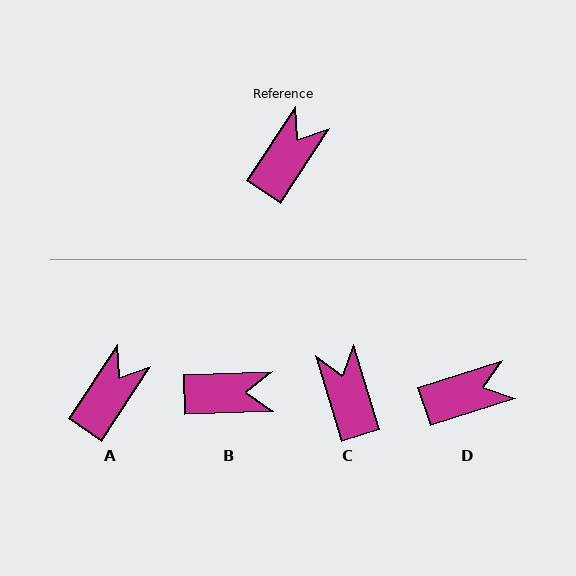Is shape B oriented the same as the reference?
No, it is off by about 55 degrees.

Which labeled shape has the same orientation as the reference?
A.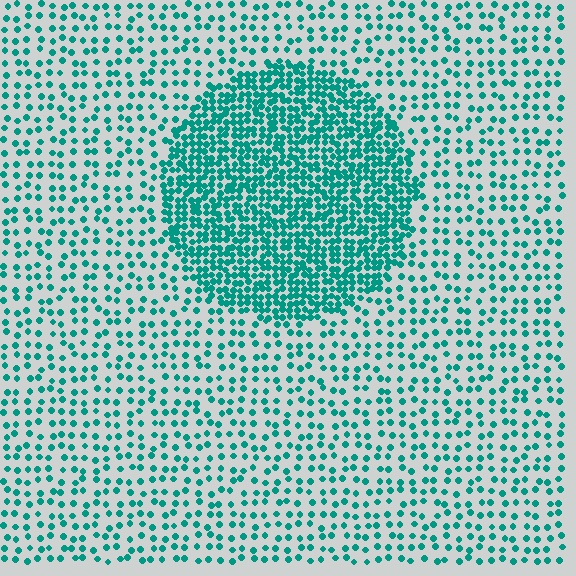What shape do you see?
I see a circle.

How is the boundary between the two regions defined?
The boundary is defined by a change in element density (approximately 2.6x ratio). All elements are the same color, size, and shape.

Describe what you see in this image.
The image contains small teal elements arranged at two different densities. A circle-shaped region is visible where the elements are more densely packed than the surrounding area.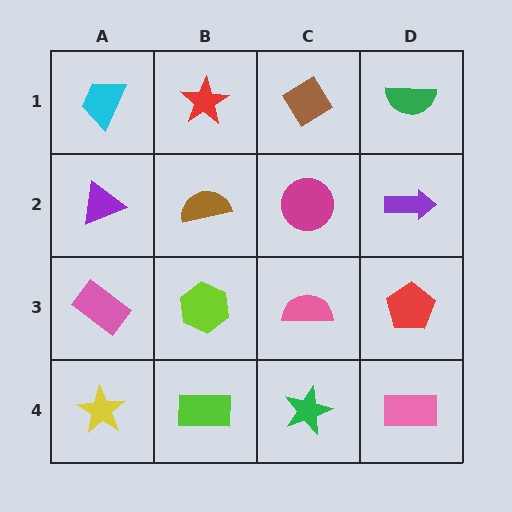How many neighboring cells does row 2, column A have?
3.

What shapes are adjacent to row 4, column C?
A pink semicircle (row 3, column C), a lime rectangle (row 4, column B), a pink rectangle (row 4, column D).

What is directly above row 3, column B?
A brown semicircle.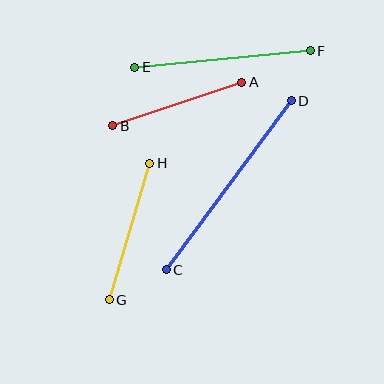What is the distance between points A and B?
The distance is approximately 136 pixels.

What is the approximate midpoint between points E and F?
The midpoint is at approximately (222, 59) pixels.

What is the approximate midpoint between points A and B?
The midpoint is at approximately (177, 104) pixels.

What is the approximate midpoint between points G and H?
The midpoint is at approximately (129, 232) pixels.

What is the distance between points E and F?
The distance is approximately 176 pixels.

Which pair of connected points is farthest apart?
Points C and D are farthest apart.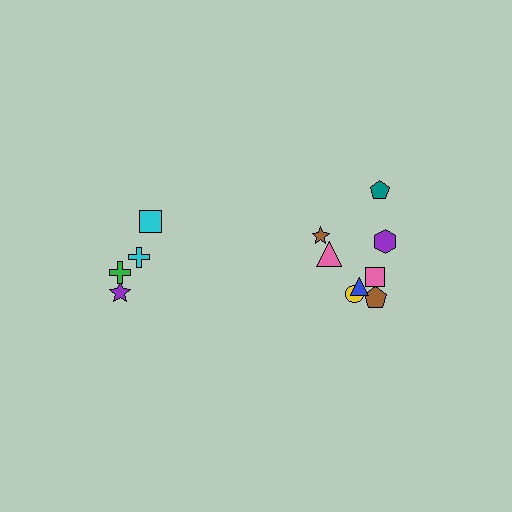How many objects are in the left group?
There are 4 objects.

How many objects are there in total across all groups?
There are 12 objects.